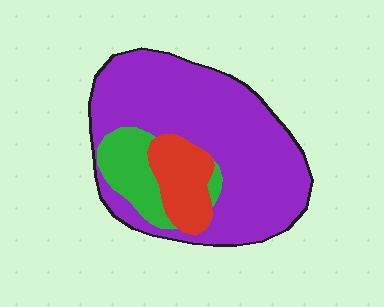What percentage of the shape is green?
Green takes up less than a quarter of the shape.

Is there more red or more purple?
Purple.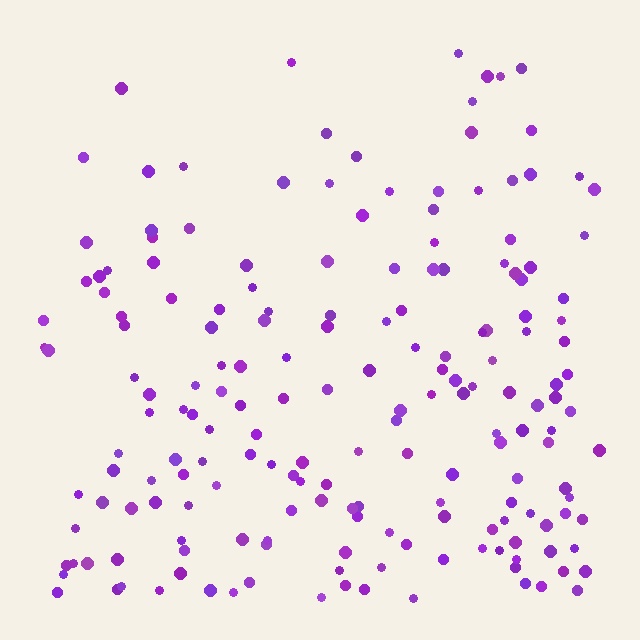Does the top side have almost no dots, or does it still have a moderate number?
Still a moderate number, just noticeably fewer than the bottom.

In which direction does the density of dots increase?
From top to bottom, with the bottom side densest.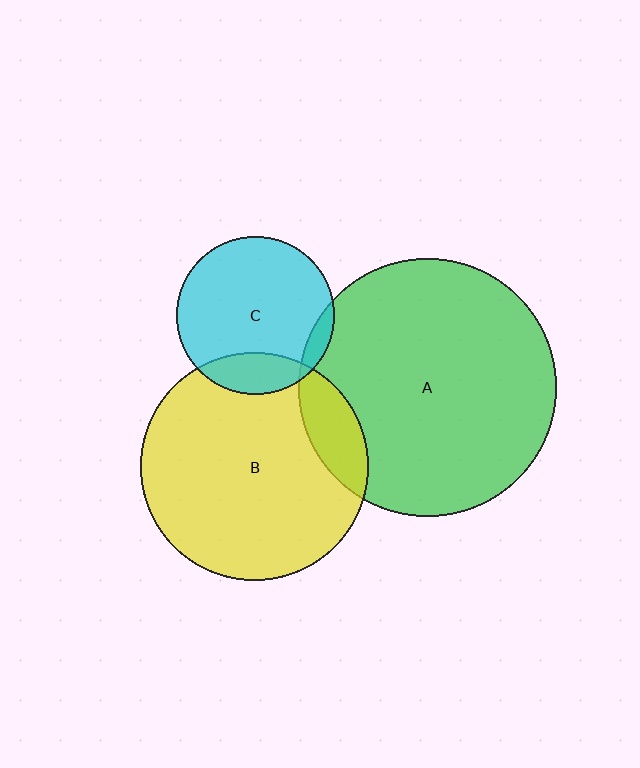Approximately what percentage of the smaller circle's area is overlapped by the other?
Approximately 15%.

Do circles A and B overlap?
Yes.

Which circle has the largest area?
Circle A (green).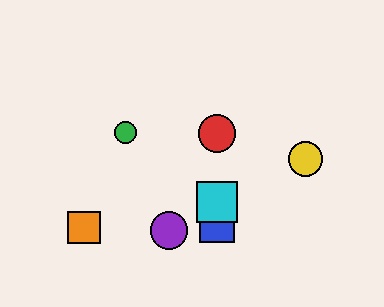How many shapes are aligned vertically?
3 shapes (the red circle, the blue square, the cyan square) are aligned vertically.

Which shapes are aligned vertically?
The red circle, the blue square, the cyan square are aligned vertically.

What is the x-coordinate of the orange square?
The orange square is at x≈84.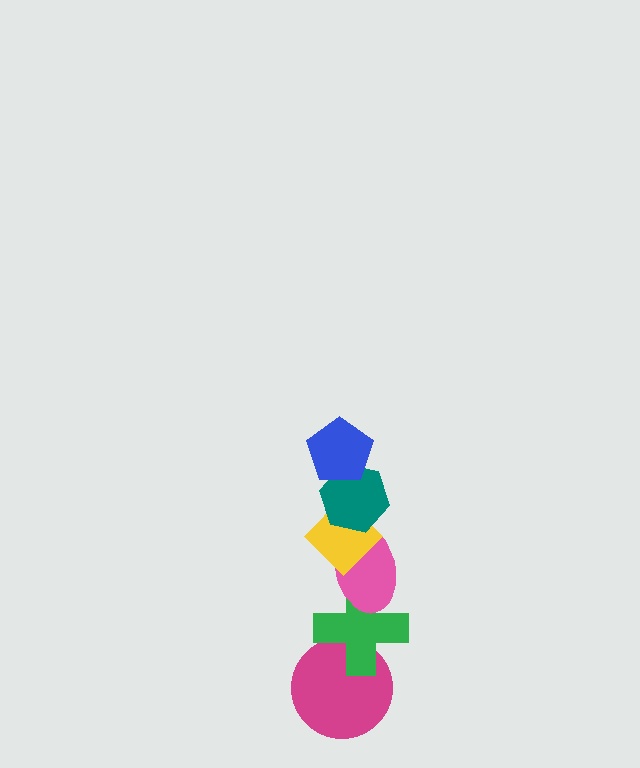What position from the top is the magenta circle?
The magenta circle is 6th from the top.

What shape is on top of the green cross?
The pink ellipse is on top of the green cross.